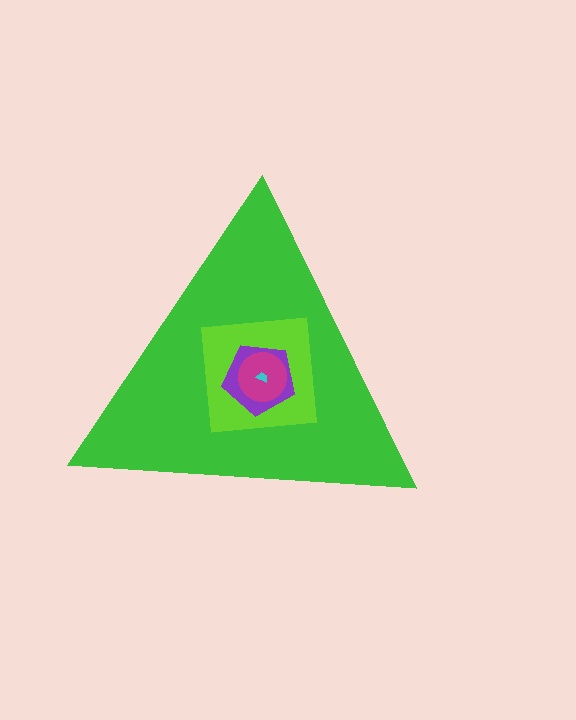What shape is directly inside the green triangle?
The lime square.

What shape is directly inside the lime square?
The purple pentagon.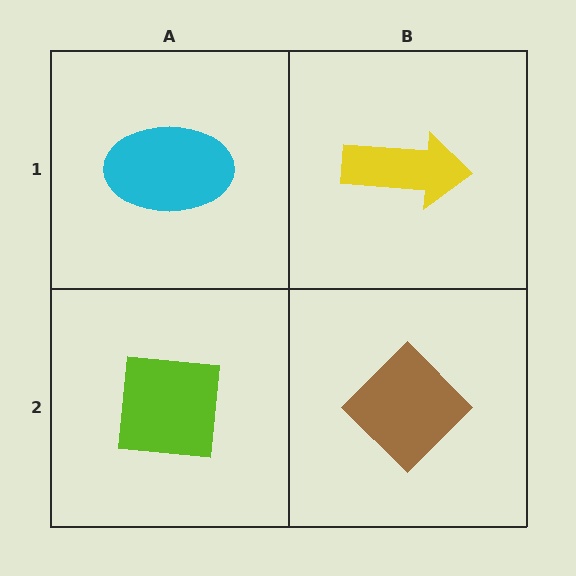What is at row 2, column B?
A brown diamond.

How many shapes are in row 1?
2 shapes.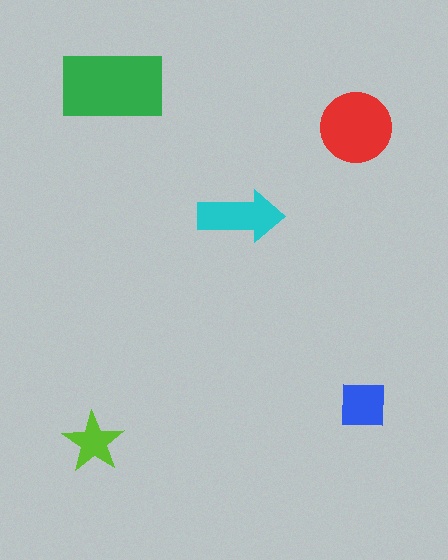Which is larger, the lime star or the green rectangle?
The green rectangle.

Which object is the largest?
The green rectangle.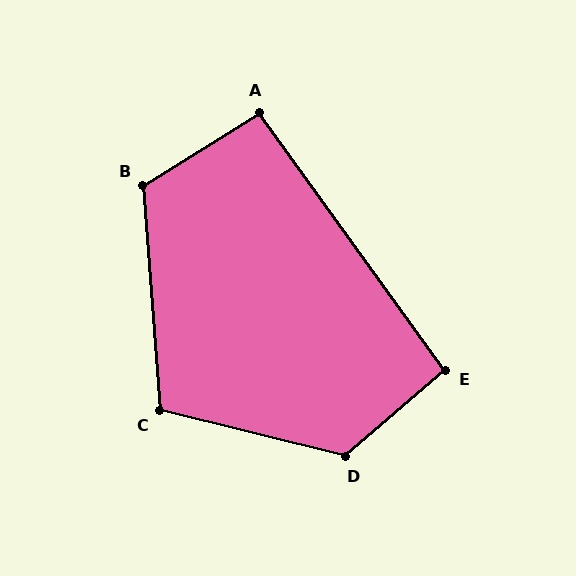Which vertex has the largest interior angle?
D, at approximately 126 degrees.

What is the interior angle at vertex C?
Approximately 108 degrees (obtuse).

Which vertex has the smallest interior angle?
A, at approximately 94 degrees.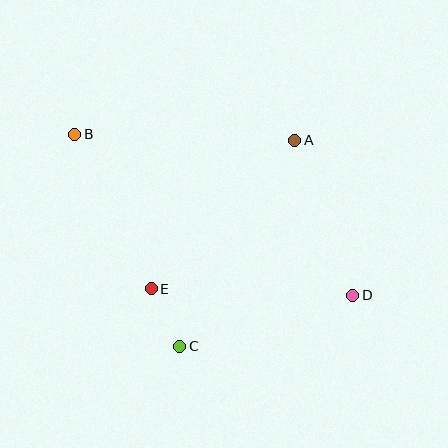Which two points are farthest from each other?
Points B and D are farthest from each other.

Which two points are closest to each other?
Points C and E are closest to each other.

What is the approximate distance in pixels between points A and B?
The distance between A and B is approximately 220 pixels.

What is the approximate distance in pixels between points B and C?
The distance between B and C is approximately 236 pixels.